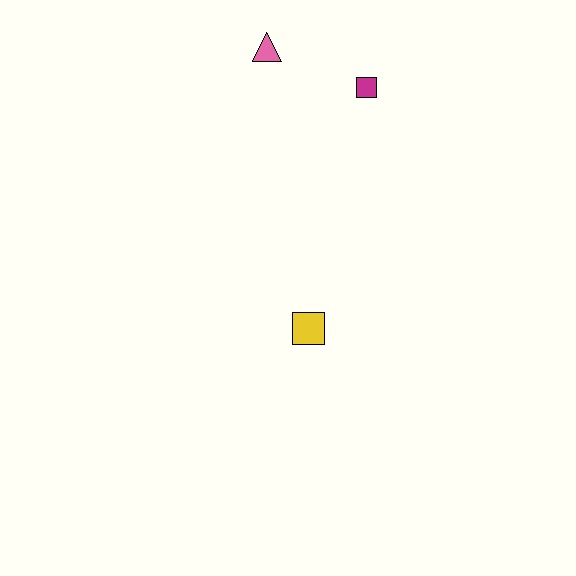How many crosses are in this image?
There are no crosses.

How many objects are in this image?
There are 3 objects.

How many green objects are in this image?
There are no green objects.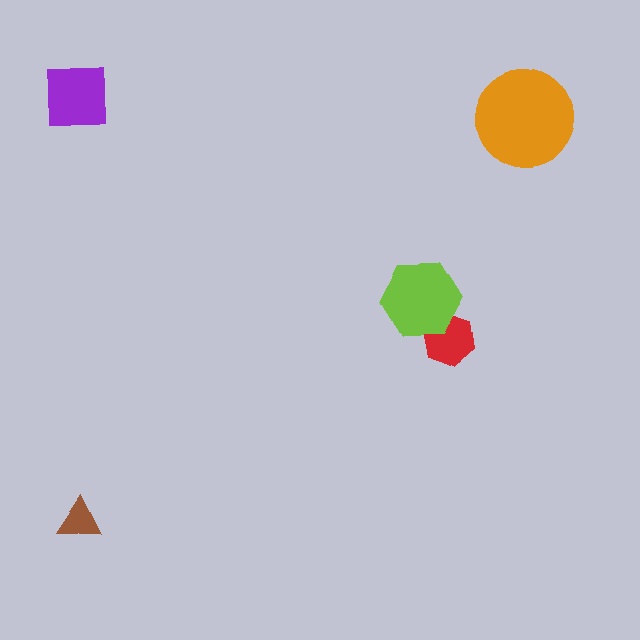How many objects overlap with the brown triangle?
0 objects overlap with the brown triangle.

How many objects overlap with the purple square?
0 objects overlap with the purple square.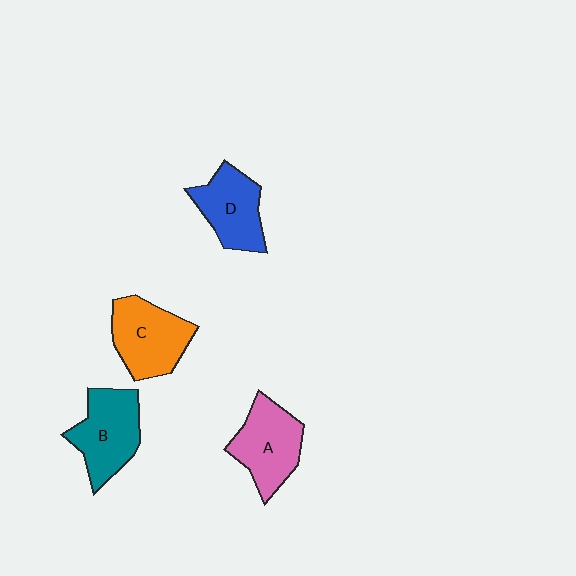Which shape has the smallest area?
Shape D (blue).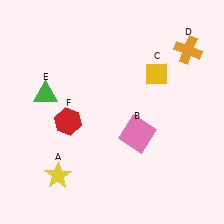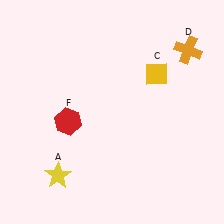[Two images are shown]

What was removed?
The pink square (B), the green triangle (E) were removed in Image 2.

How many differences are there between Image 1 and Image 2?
There are 2 differences between the two images.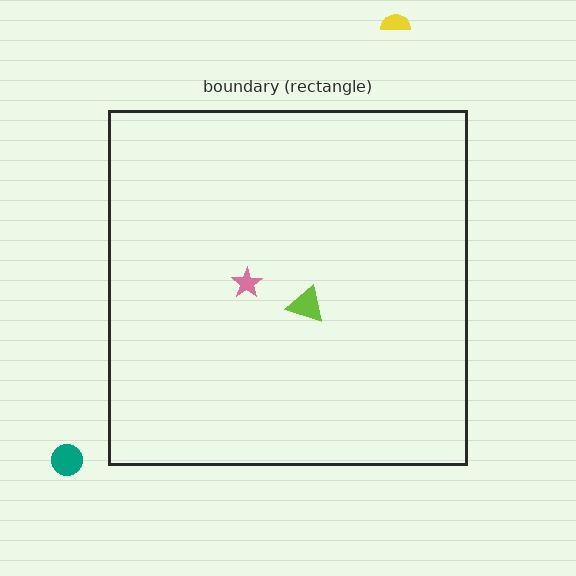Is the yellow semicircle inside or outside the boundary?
Outside.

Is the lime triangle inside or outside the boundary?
Inside.